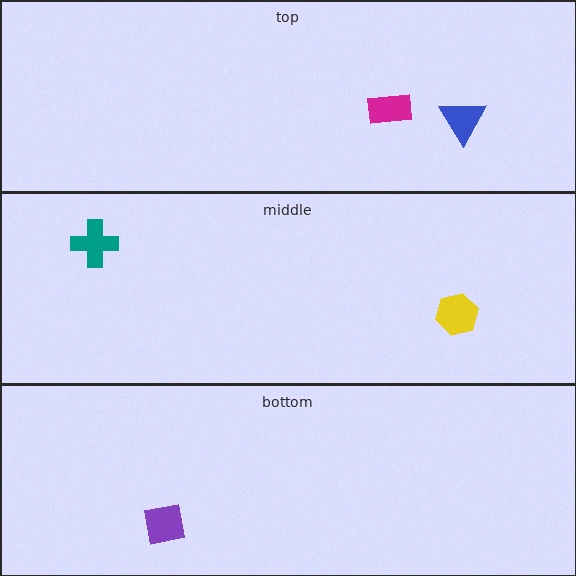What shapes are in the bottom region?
The purple square.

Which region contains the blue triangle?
The top region.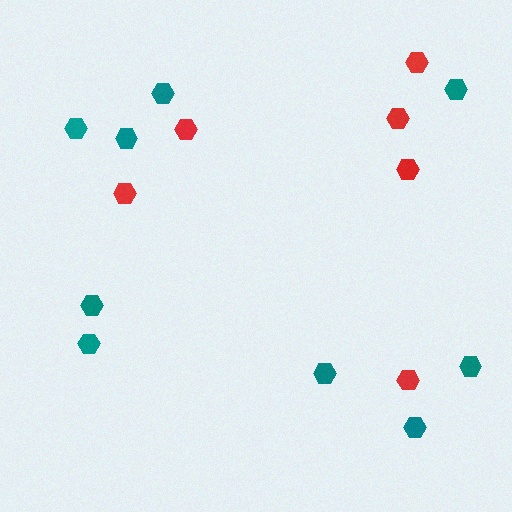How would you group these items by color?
There are 2 groups: one group of red hexagons (6) and one group of teal hexagons (9).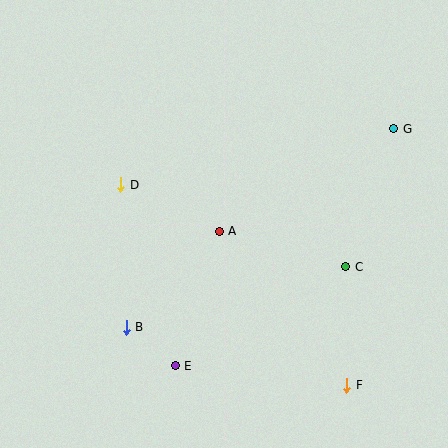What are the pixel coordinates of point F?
Point F is at (347, 385).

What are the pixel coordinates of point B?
Point B is at (126, 327).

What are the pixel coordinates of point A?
Point A is at (219, 231).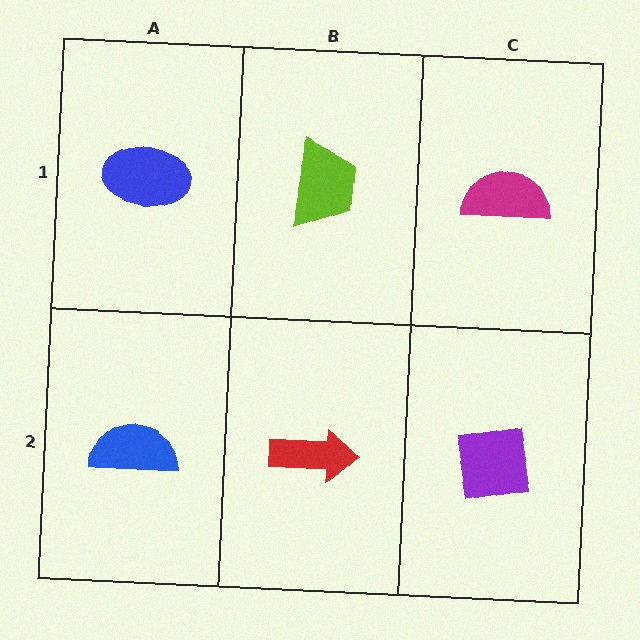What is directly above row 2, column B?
A lime trapezoid.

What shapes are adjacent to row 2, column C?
A magenta semicircle (row 1, column C), a red arrow (row 2, column B).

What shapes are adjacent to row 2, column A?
A blue ellipse (row 1, column A), a red arrow (row 2, column B).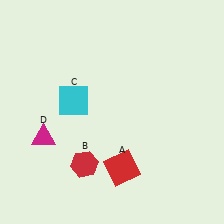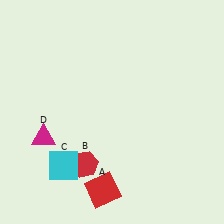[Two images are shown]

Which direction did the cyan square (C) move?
The cyan square (C) moved down.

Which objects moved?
The objects that moved are: the red square (A), the cyan square (C).